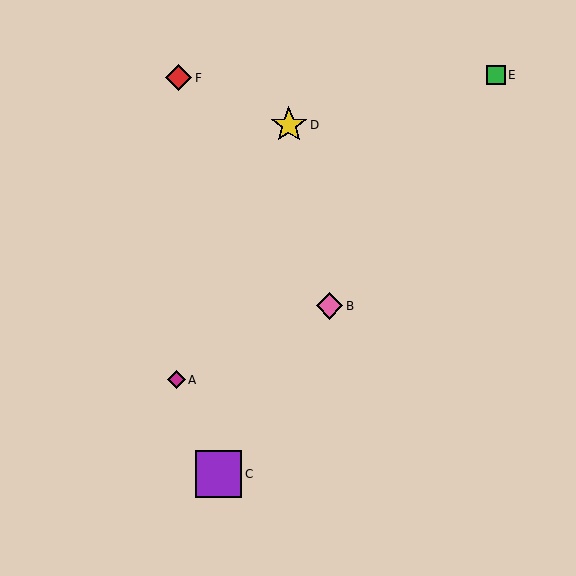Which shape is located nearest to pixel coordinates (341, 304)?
The pink diamond (labeled B) at (330, 306) is nearest to that location.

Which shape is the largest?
The purple square (labeled C) is the largest.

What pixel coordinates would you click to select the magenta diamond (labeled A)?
Click at (177, 380) to select the magenta diamond A.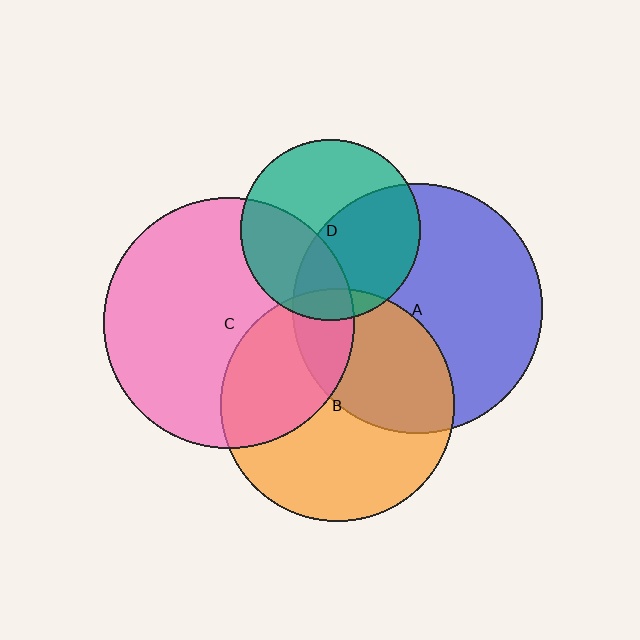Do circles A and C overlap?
Yes.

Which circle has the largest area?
Circle C (pink).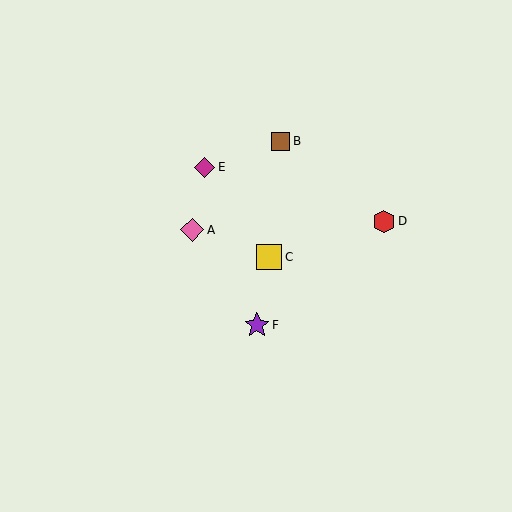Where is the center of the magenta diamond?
The center of the magenta diamond is at (205, 167).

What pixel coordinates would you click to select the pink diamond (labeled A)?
Click at (192, 230) to select the pink diamond A.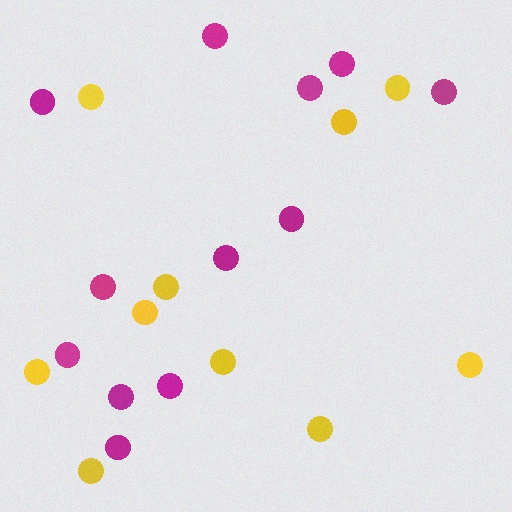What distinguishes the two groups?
There are 2 groups: one group of yellow circles (10) and one group of magenta circles (12).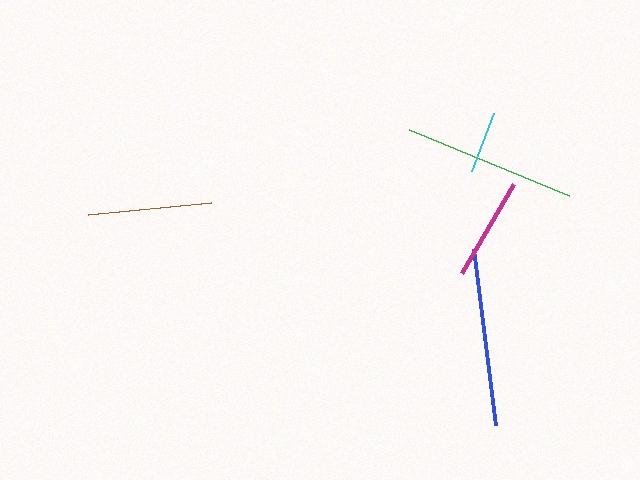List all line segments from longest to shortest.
From longest to shortest: blue, green, brown, magenta, cyan.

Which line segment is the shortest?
The cyan line is the shortest at approximately 62 pixels.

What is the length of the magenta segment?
The magenta segment is approximately 102 pixels long.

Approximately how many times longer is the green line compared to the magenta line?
The green line is approximately 1.7 times the length of the magenta line.